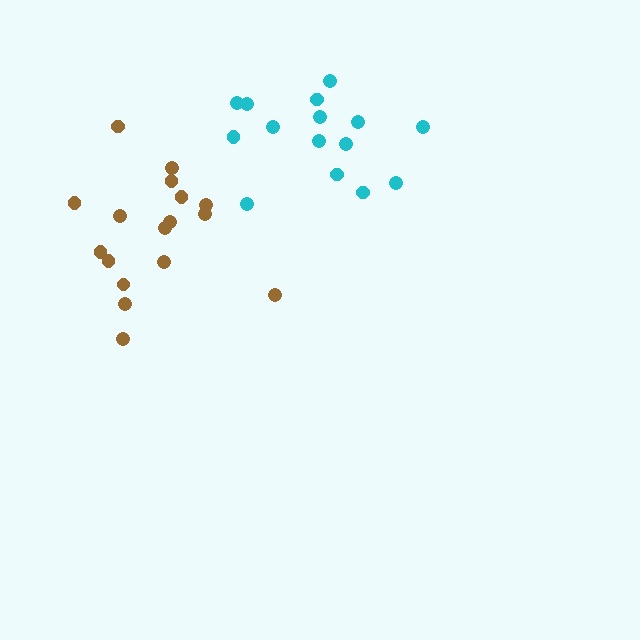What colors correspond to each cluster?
The clusters are colored: cyan, brown.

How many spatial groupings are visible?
There are 2 spatial groupings.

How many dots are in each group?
Group 1: 15 dots, Group 2: 17 dots (32 total).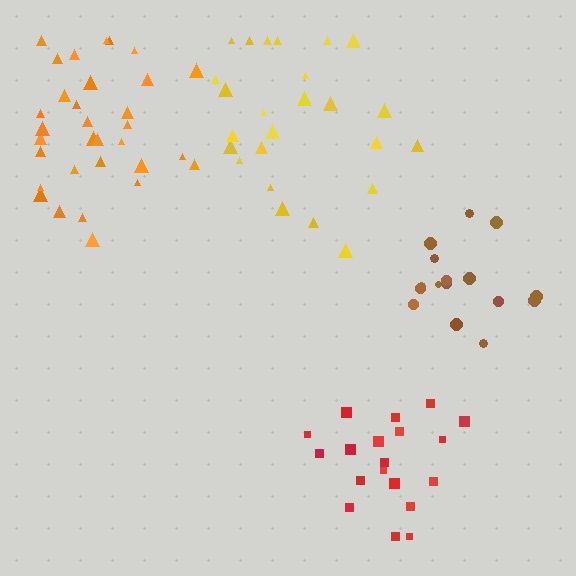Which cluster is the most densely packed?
Brown.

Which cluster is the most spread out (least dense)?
Yellow.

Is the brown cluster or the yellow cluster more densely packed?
Brown.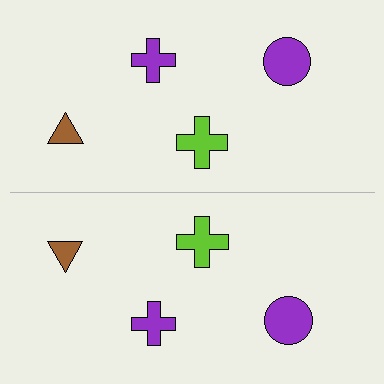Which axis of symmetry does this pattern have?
The pattern has a horizontal axis of symmetry running through the center of the image.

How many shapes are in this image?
There are 8 shapes in this image.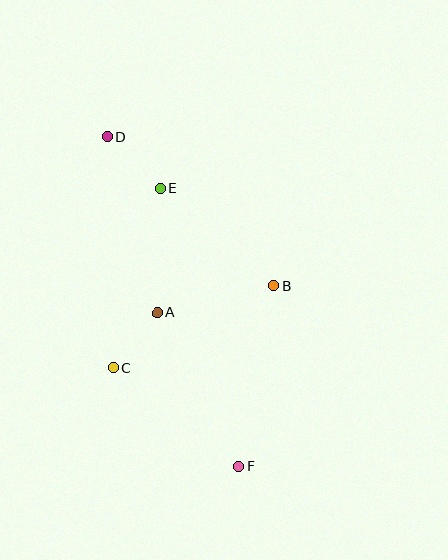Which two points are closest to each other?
Points A and C are closest to each other.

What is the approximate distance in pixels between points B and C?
The distance between B and C is approximately 180 pixels.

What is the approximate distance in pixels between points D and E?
The distance between D and E is approximately 75 pixels.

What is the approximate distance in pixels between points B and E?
The distance between B and E is approximately 149 pixels.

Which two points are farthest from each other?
Points D and F are farthest from each other.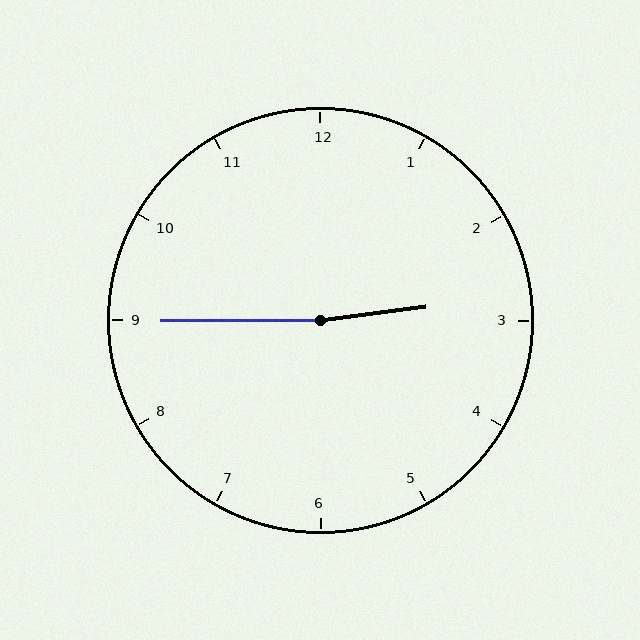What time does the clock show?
2:45.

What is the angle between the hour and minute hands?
Approximately 172 degrees.